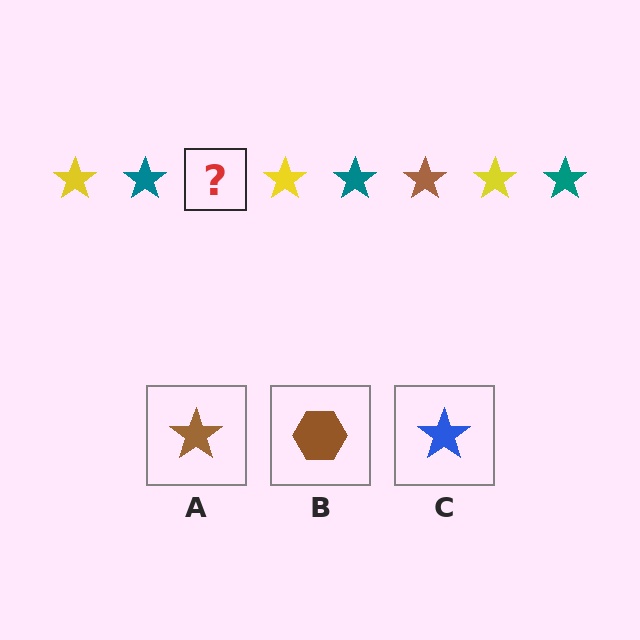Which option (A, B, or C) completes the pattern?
A.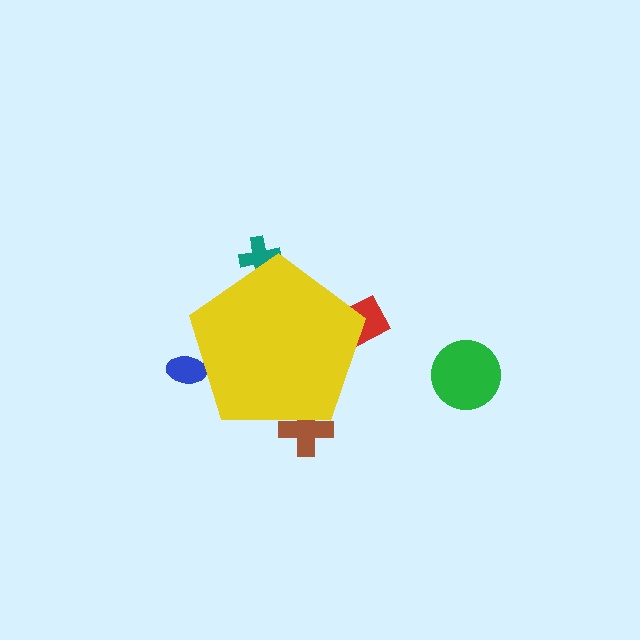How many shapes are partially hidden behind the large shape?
4 shapes are partially hidden.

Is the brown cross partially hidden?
Yes, the brown cross is partially hidden behind the yellow pentagon.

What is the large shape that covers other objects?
A yellow pentagon.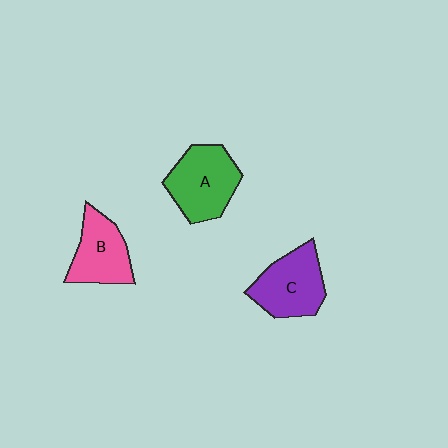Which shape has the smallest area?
Shape B (pink).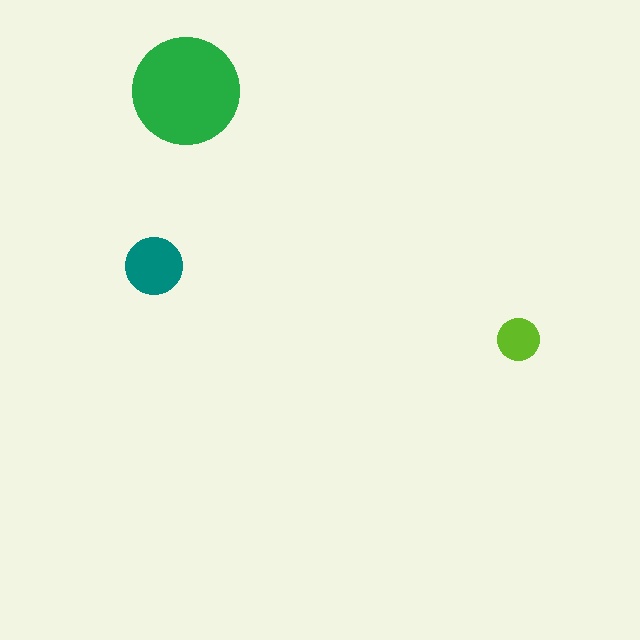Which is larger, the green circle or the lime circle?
The green one.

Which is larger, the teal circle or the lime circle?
The teal one.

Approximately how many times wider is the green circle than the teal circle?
About 2 times wider.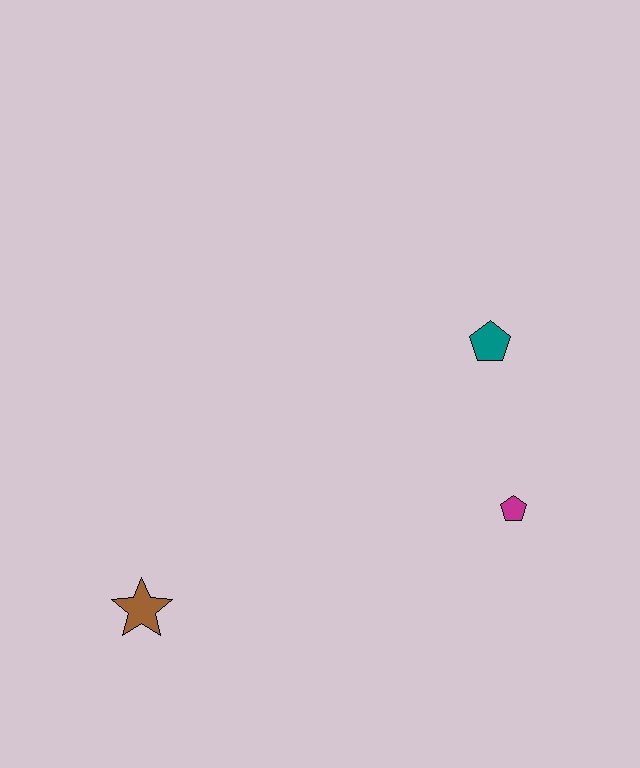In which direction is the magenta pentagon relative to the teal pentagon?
The magenta pentagon is below the teal pentagon.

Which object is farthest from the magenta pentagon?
The brown star is farthest from the magenta pentagon.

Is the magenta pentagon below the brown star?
No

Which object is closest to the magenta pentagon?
The teal pentagon is closest to the magenta pentagon.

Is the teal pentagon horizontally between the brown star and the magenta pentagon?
Yes